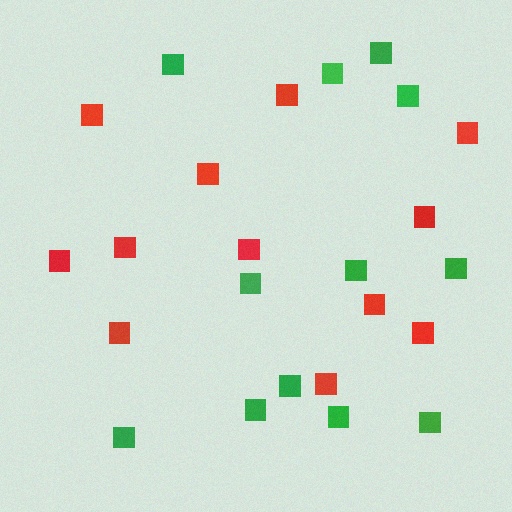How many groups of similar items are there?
There are 2 groups: one group of red squares (12) and one group of green squares (12).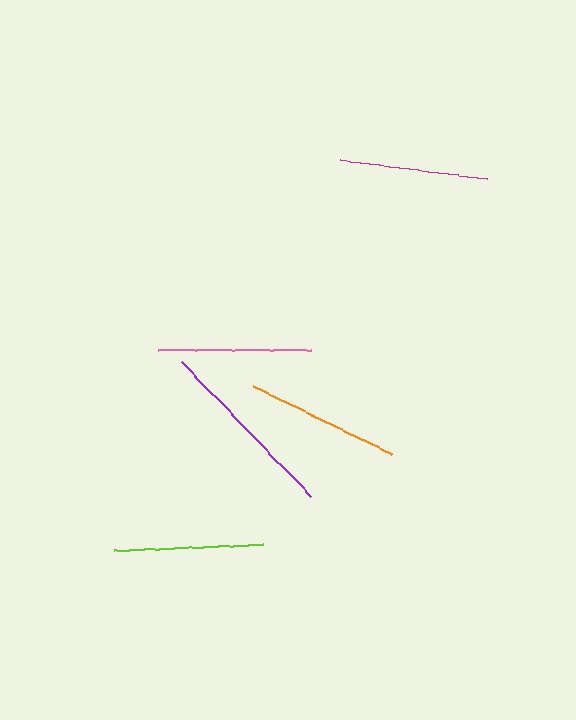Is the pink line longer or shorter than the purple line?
The purple line is longer than the pink line.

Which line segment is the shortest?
The magenta line is the shortest at approximately 148 pixels.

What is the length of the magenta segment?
The magenta segment is approximately 148 pixels long.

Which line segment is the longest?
The purple line is the longest at approximately 187 pixels.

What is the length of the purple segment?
The purple segment is approximately 187 pixels long.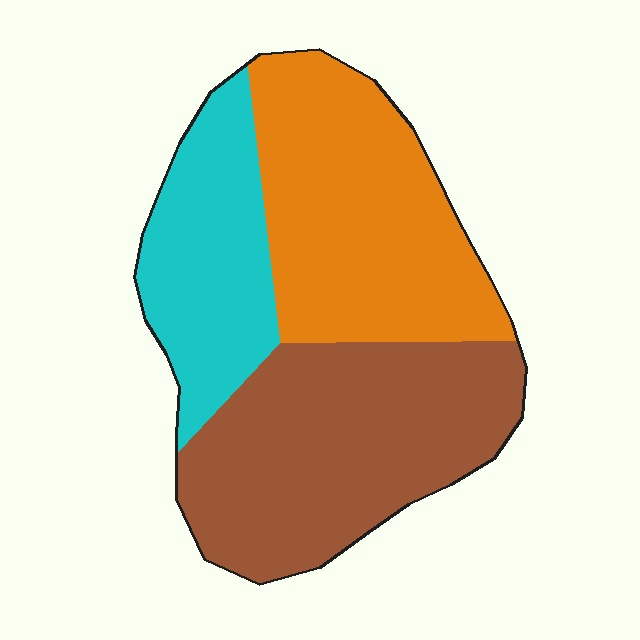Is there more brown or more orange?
Brown.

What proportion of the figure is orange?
Orange takes up between a quarter and a half of the figure.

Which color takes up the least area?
Cyan, at roughly 25%.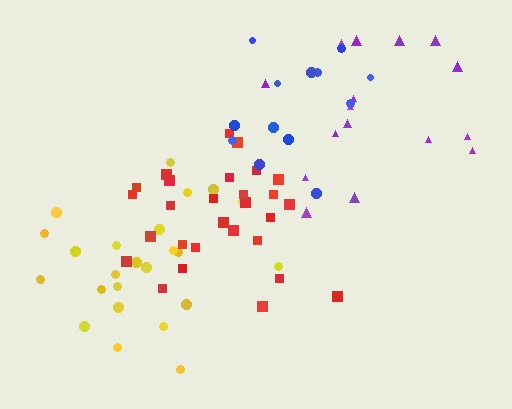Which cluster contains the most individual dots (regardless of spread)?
Red (28).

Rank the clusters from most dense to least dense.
red, yellow, blue, purple.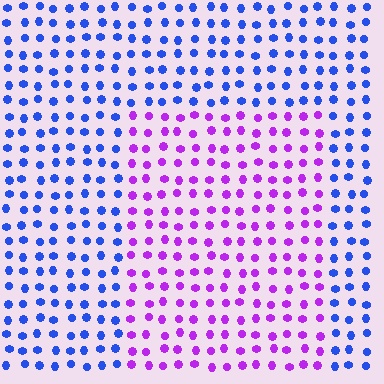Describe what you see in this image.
The image is filled with small blue elements in a uniform arrangement. A rectangle-shaped region is visible where the elements are tinted to a slightly different hue, forming a subtle color boundary.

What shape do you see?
I see a rectangle.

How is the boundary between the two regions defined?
The boundary is defined purely by a slight shift in hue (about 58 degrees). Spacing, size, and orientation are identical on both sides.